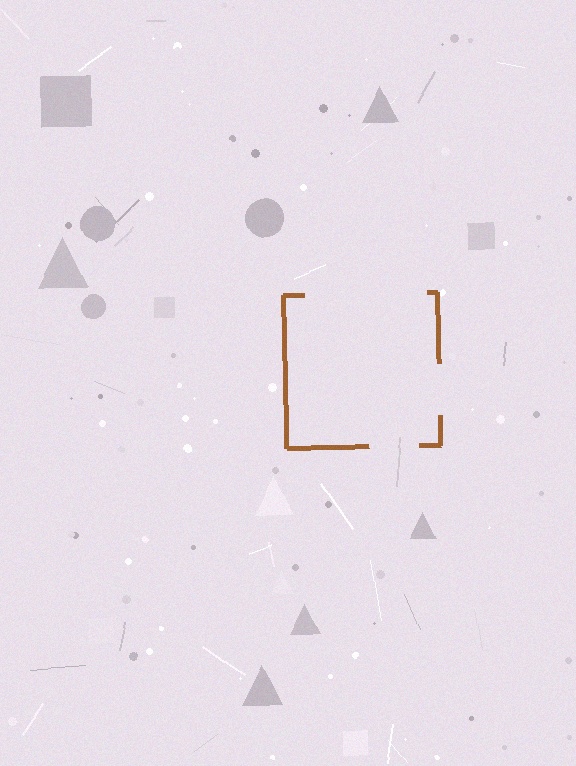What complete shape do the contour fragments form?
The contour fragments form a square.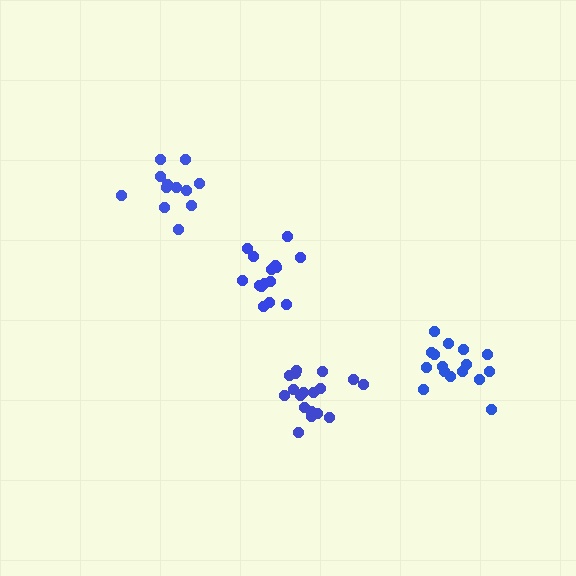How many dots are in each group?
Group 1: 18 dots, Group 2: 15 dots, Group 3: 16 dots, Group 4: 12 dots (61 total).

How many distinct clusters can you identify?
There are 4 distinct clusters.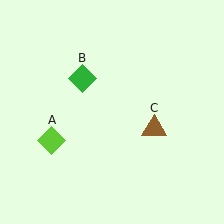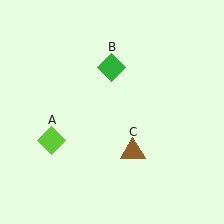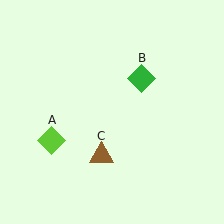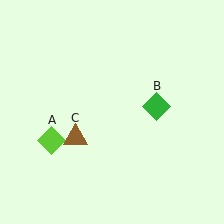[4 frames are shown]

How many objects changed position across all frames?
2 objects changed position: green diamond (object B), brown triangle (object C).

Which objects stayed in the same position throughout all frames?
Lime diamond (object A) remained stationary.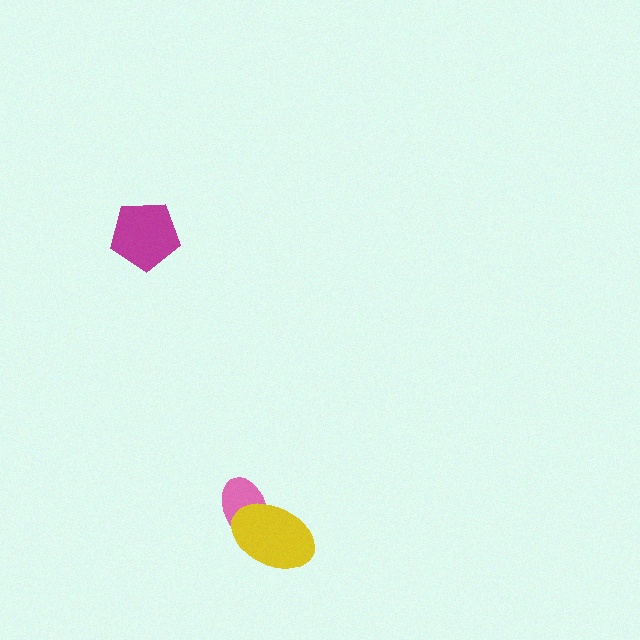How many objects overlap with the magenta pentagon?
0 objects overlap with the magenta pentagon.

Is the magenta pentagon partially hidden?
No, no other shape covers it.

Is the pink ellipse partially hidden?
Yes, it is partially covered by another shape.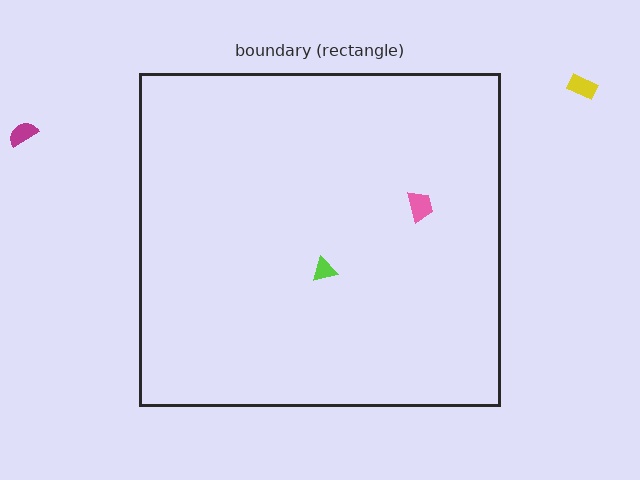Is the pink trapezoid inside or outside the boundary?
Inside.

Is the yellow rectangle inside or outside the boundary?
Outside.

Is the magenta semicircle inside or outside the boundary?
Outside.